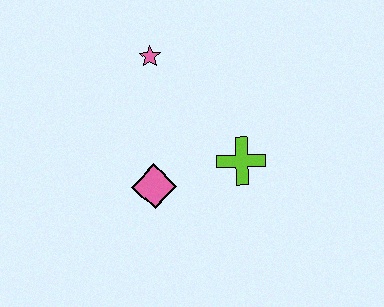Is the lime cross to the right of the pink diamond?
Yes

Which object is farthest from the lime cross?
The pink star is farthest from the lime cross.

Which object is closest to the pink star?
The pink diamond is closest to the pink star.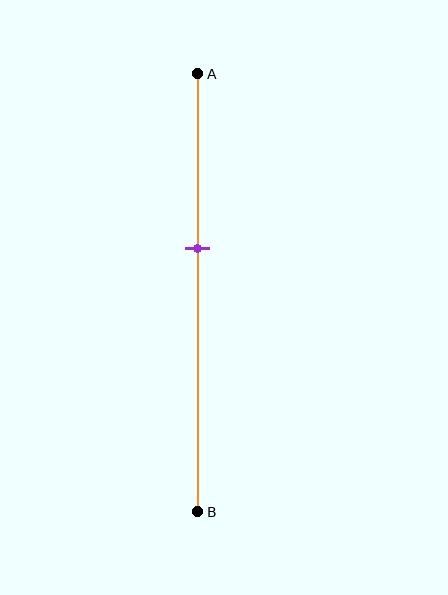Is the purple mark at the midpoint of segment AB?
No, the mark is at about 40% from A, not at the 50% midpoint.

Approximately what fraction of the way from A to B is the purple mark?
The purple mark is approximately 40% of the way from A to B.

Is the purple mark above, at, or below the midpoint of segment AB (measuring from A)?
The purple mark is above the midpoint of segment AB.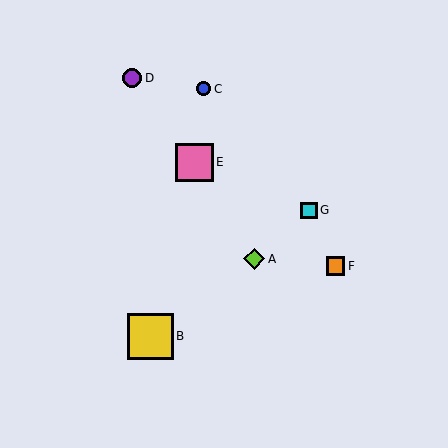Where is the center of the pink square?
The center of the pink square is at (194, 162).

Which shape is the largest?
The yellow square (labeled B) is the largest.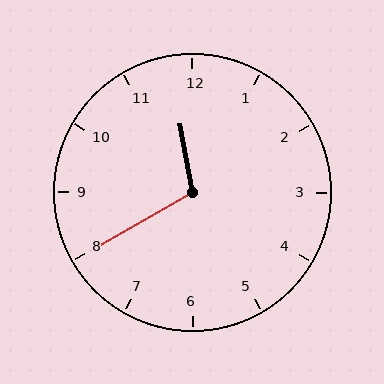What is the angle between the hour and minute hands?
Approximately 110 degrees.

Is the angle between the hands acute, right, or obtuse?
It is obtuse.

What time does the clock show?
11:40.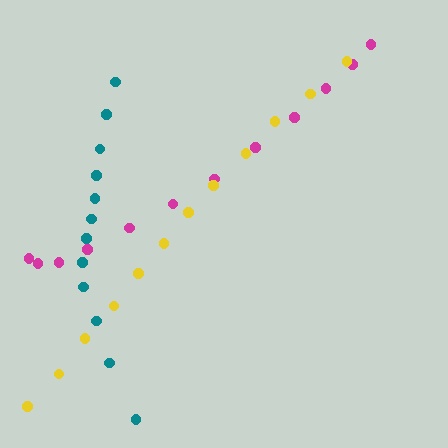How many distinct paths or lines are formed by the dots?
There are 3 distinct paths.